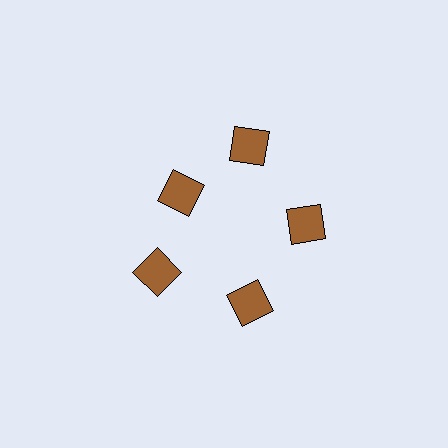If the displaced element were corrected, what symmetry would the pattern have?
It would have 5-fold rotational symmetry — the pattern would map onto itself every 72 degrees.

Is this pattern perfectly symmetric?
No. The 5 brown diamonds are arranged in a ring, but one element near the 10 o'clock position is pulled inward toward the center, breaking the 5-fold rotational symmetry.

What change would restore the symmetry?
The symmetry would be restored by moving it outward, back onto the ring so that all 5 diamonds sit at equal angles and equal distance from the center.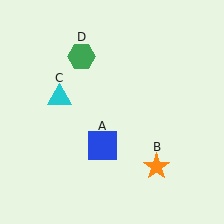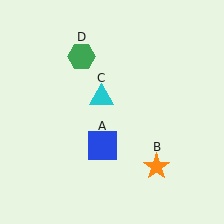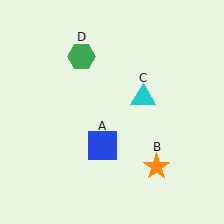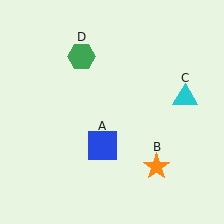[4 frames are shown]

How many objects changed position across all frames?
1 object changed position: cyan triangle (object C).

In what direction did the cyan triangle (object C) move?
The cyan triangle (object C) moved right.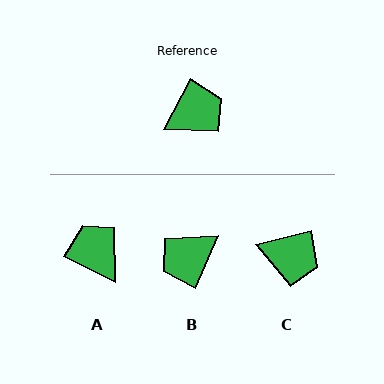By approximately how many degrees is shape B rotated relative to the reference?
Approximately 175 degrees clockwise.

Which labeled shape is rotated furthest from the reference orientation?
B, about 175 degrees away.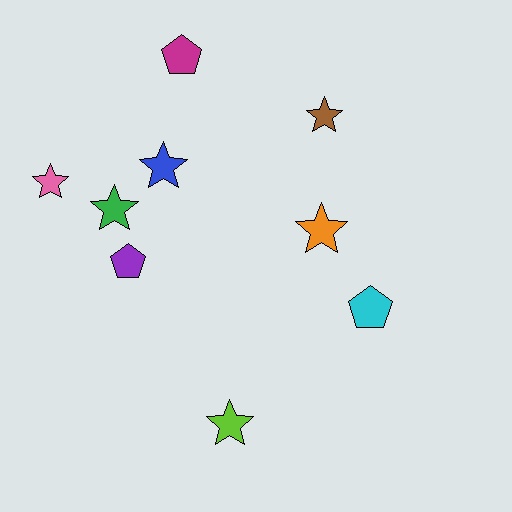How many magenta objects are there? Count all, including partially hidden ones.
There is 1 magenta object.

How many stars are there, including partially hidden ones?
There are 6 stars.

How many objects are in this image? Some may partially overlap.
There are 9 objects.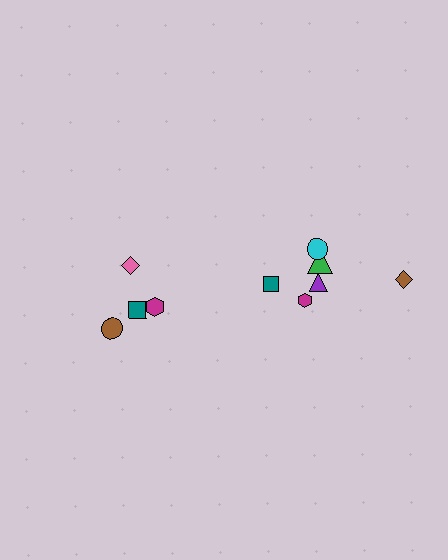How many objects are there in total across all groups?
There are 10 objects.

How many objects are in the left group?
There are 4 objects.